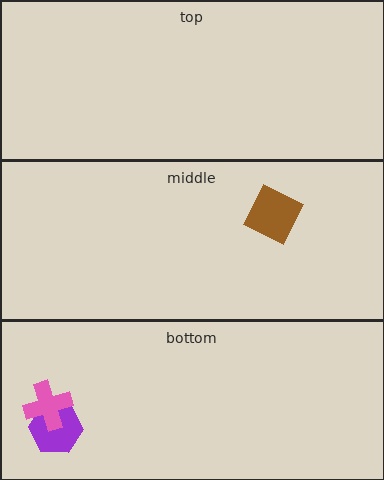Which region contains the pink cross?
The bottom region.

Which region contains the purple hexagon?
The bottom region.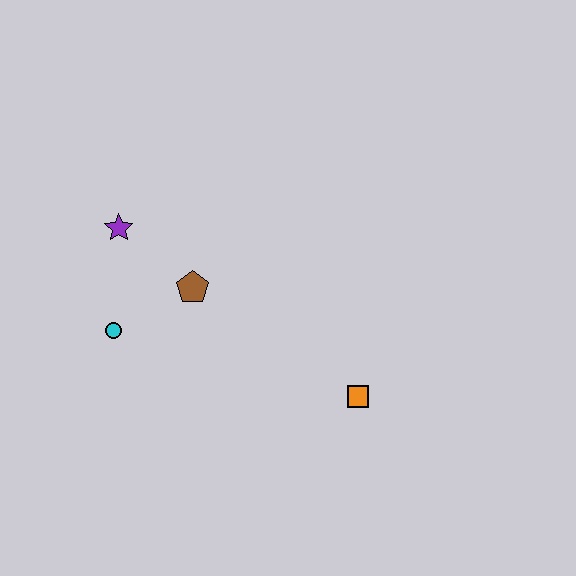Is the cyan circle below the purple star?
Yes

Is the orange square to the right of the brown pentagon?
Yes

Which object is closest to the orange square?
The brown pentagon is closest to the orange square.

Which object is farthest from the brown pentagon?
The orange square is farthest from the brown pentagon.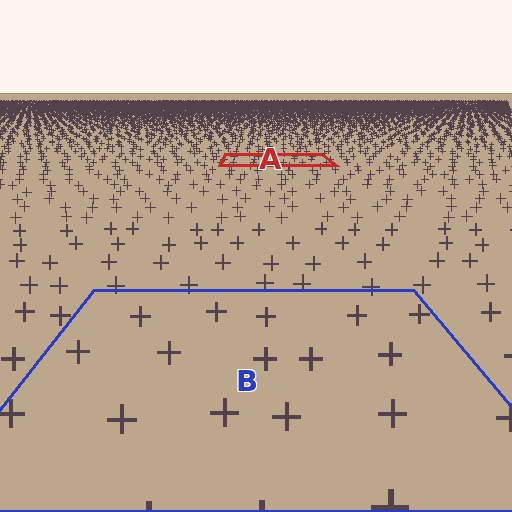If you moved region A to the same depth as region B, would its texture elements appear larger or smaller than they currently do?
They would appear larger. At a closer depth, the same texture elements are projected at a bigger on-screen size.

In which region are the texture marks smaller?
The texture marks are smaller in region A, because it is farther away.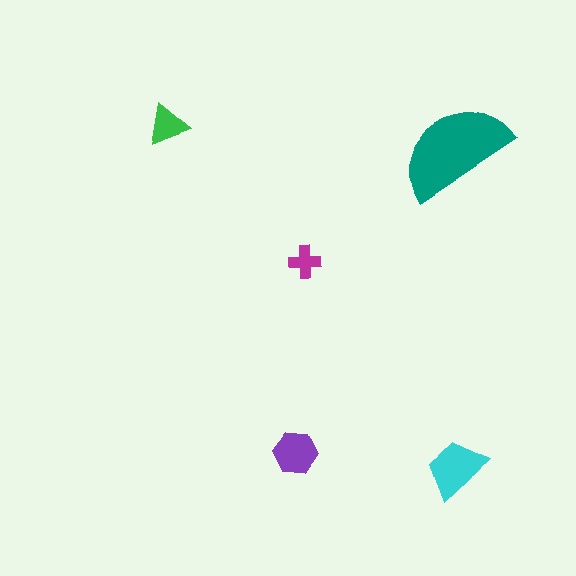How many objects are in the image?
There are 5 objects in the image.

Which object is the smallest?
The magenta cross.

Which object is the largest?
The teal semicircle.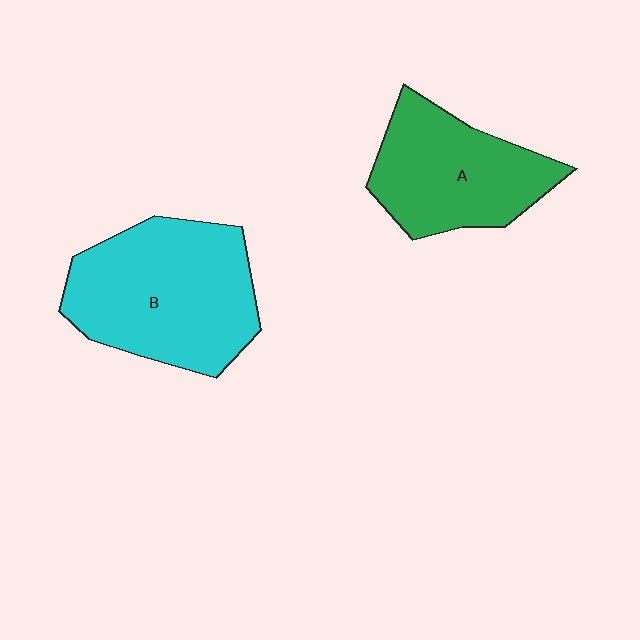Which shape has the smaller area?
Shape A (green).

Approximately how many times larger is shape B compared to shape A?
Approximately 1.3 times.